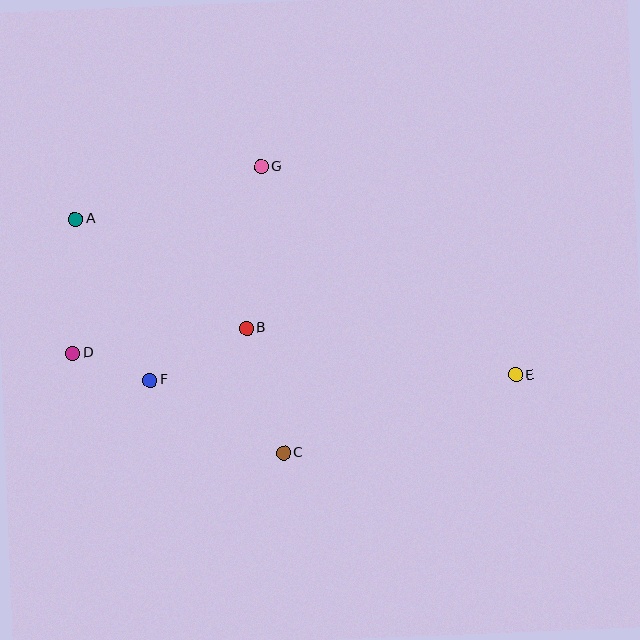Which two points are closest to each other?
Points D and F are closest to each other.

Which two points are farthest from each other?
Points A and E are farthest from each other.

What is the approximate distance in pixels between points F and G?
The distance between F and G is approximately 241 pixels.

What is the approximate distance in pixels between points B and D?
The distance between B and D is approximately 175 pixels.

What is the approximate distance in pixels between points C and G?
The distance between C and G is approximately 287 pixels.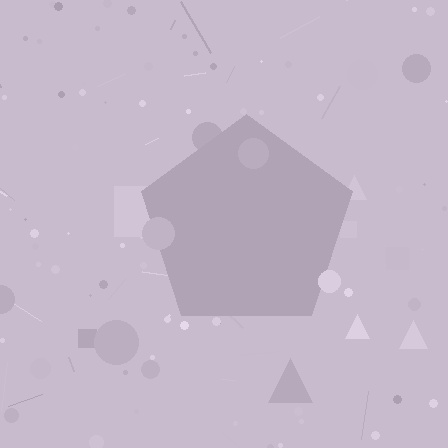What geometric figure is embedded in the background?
A pentagon is embedded in the background.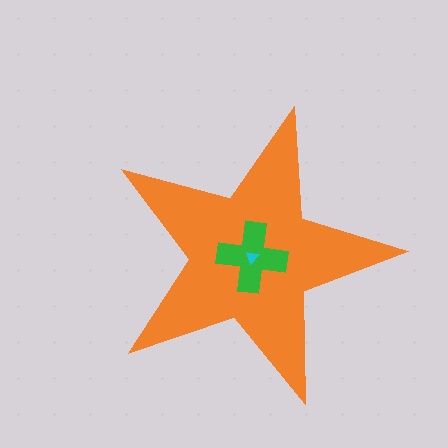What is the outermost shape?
The orange star.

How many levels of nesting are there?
3.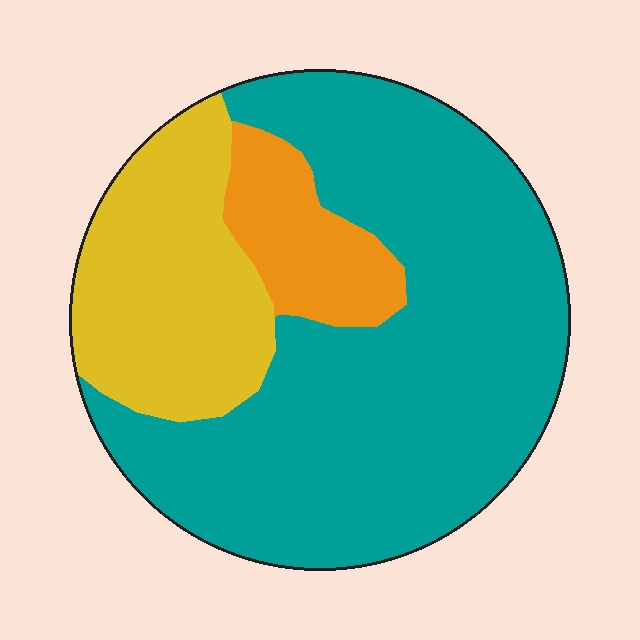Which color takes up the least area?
Orange, at roughly 10%.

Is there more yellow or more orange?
Yellow.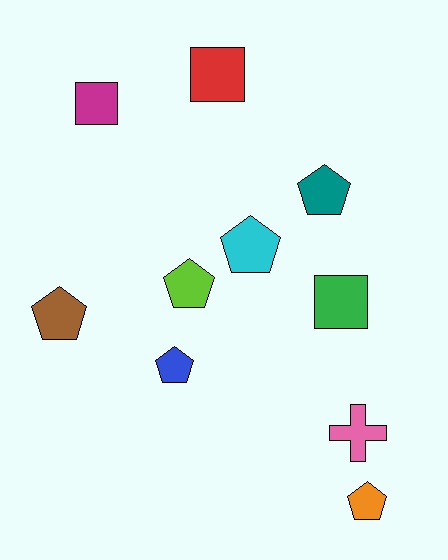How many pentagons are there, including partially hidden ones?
There are 6 pentagons.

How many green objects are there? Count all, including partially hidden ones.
There is 1 green object.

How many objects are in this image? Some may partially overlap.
There are 10 objects.